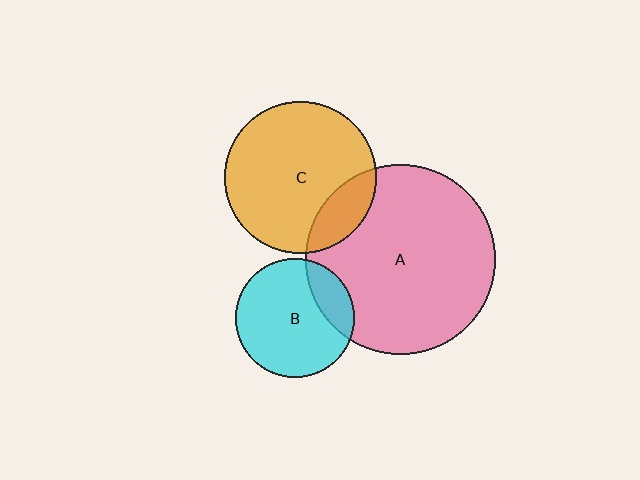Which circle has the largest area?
Circle A (pink).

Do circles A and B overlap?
Yes.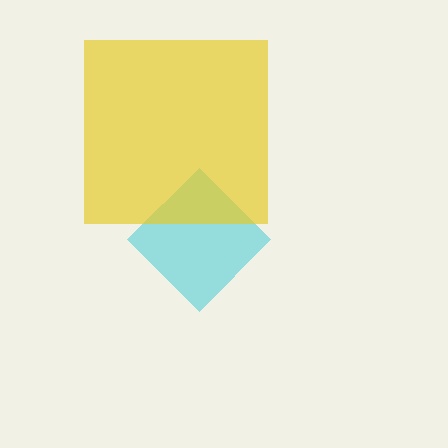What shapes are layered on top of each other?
The layered shapes are: a cyan diamond, a yellow square.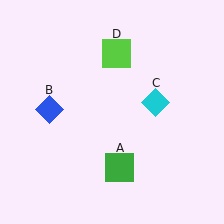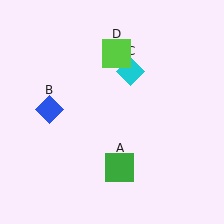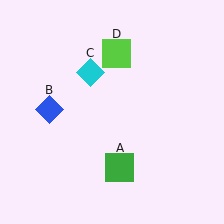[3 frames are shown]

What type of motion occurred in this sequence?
The cyan diamond (object C) rotated counterclockwise around the center of the scene.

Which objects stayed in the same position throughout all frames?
Green square (object A) and blue diamond (object B) and lime square (object D) remained stationary.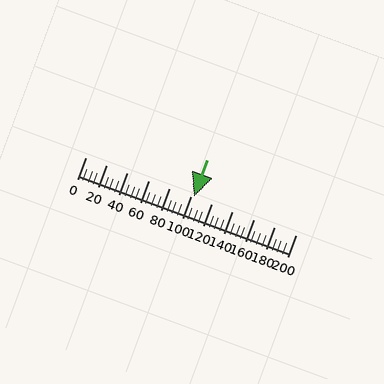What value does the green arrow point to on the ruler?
The green arrow points to approximately 103.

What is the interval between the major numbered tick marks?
The major tick marks are spaced 20 units apart.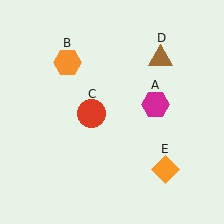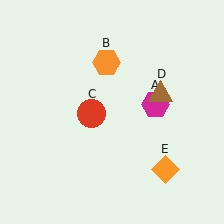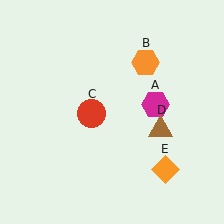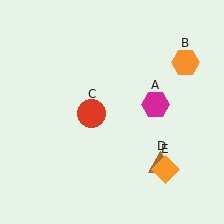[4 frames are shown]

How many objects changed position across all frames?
2 objects changed position: orange hexagon (object B), brown triangle (object D).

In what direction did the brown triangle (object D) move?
The brown triangle (object D) moved down.